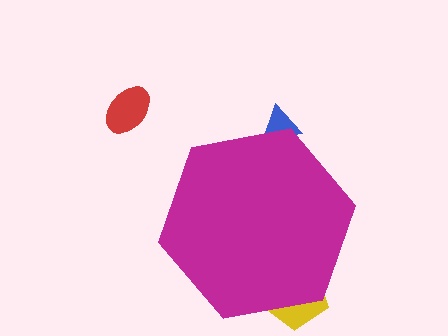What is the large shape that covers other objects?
A magenta hexagon.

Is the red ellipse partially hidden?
No, the red ellipse is fully visible.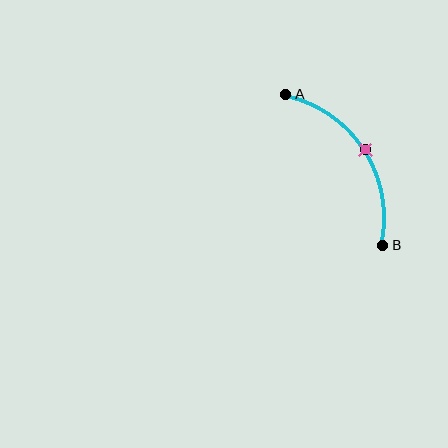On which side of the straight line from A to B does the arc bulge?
The arc bulges to the right of the straight line connecting A and B.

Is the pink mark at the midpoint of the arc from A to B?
Yes. The pink mark lies on the arc at equal arc-length from both A and B — it is the arc midpoint.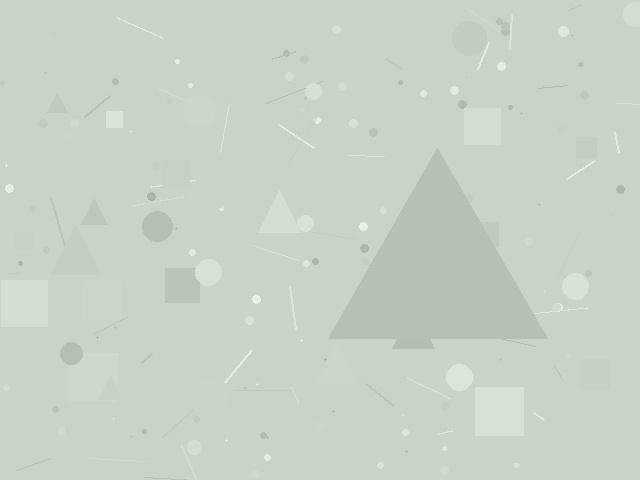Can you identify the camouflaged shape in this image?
The camouflaged shape is a triangle.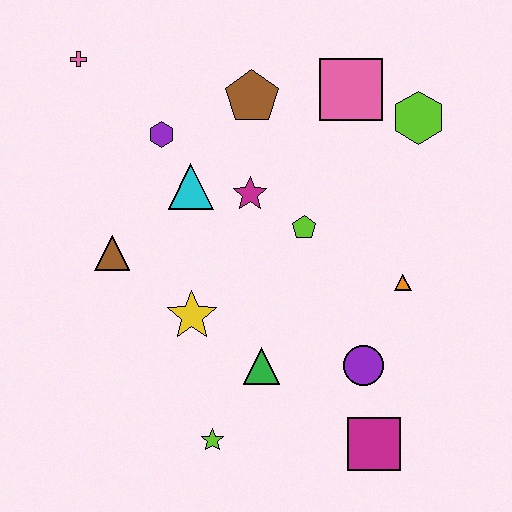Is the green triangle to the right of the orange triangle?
No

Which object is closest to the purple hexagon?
The cyan triangle is closest to the purple hexagon.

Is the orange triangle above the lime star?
Yes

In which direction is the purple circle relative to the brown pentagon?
The purple circle is below the brown pentagon.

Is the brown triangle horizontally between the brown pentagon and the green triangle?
No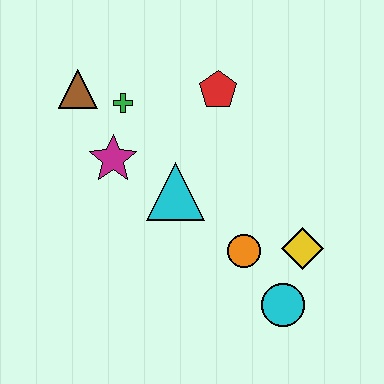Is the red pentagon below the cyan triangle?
No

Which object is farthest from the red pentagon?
The cyan circle is farthest from the red pentagon.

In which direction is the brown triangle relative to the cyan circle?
The brown triangle is above the cyan circle.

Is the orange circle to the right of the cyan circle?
No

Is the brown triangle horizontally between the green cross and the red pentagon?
No